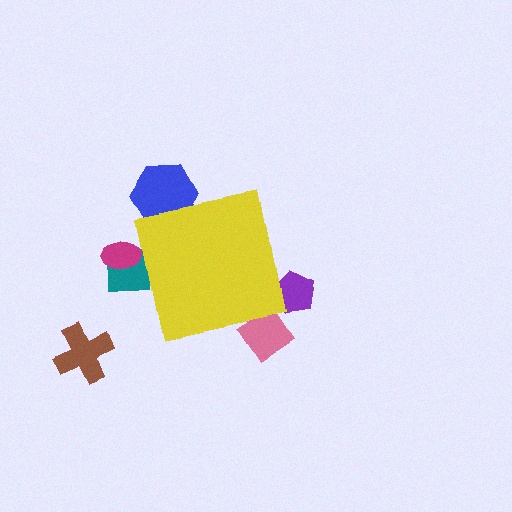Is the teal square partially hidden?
Yes, the teal square is partially hidden behind the yellow square.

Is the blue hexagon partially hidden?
Yes, the blue hexagon is partially hidden behind the yellow square.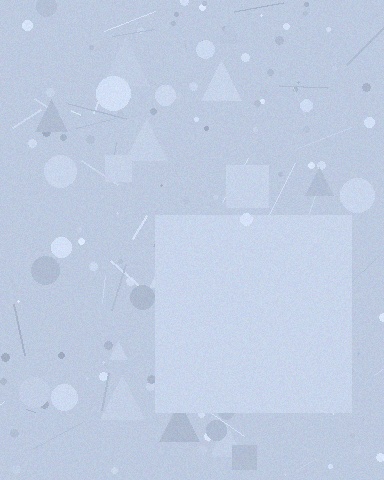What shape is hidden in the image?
A square is hidden in the image.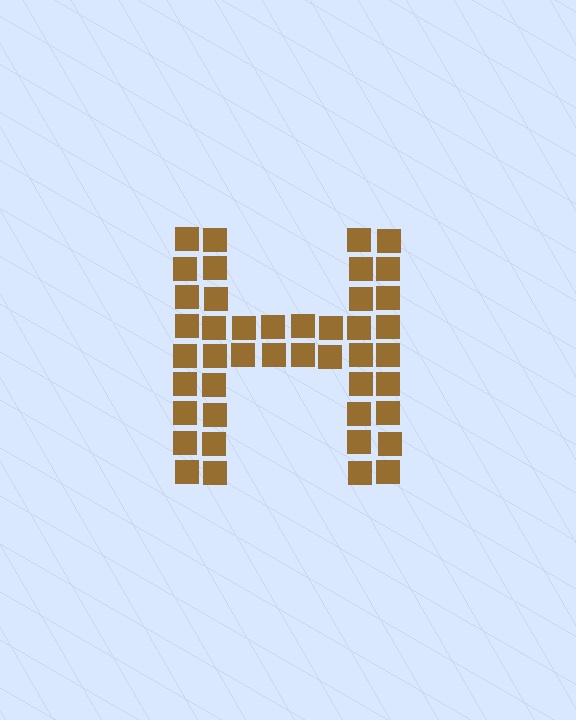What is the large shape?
The large shape is the letter H.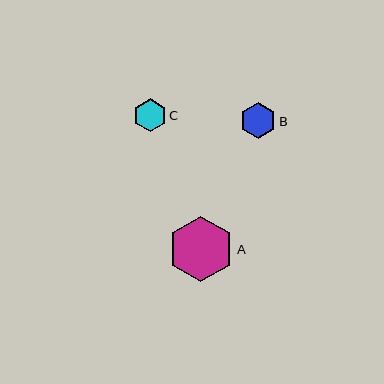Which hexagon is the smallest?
Hexagon C is the smallest with a size of approximately 33 pixels.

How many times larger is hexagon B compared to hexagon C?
Hexagon B is approximately 1.1 times the size of hexagon C.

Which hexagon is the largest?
Hexagon A is the largest with a size of approximately 65 pixels.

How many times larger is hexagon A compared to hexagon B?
Hexagon A is approximately 1.8 times the size of hexagon B.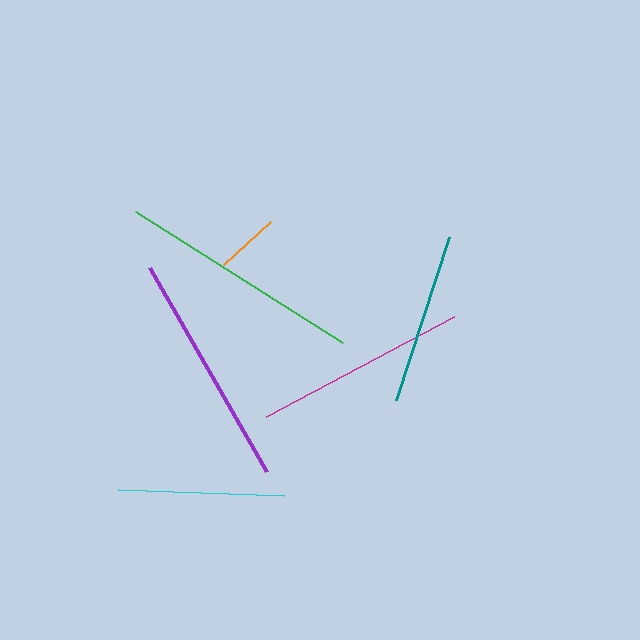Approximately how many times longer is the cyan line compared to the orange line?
The cyan line is approximately 2.6 times the length of the orange line.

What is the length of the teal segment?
The teal segment is approximately 171 pixels long.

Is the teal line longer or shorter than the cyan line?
The teal line is longer than the cyan line.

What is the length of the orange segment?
The orange segment is approximately 64 pixels long.